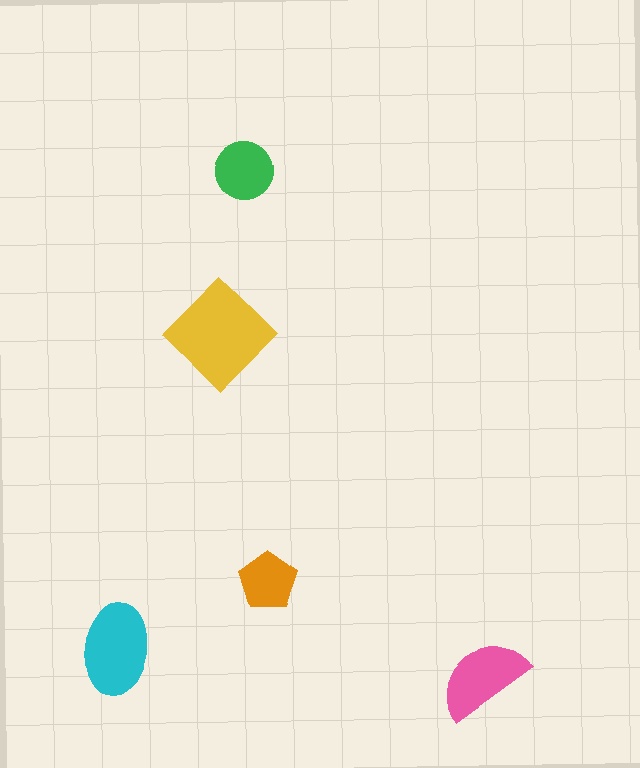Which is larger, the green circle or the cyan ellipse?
The cyan ellipse.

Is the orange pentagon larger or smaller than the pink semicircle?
Smaller.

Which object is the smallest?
The orange pentagon.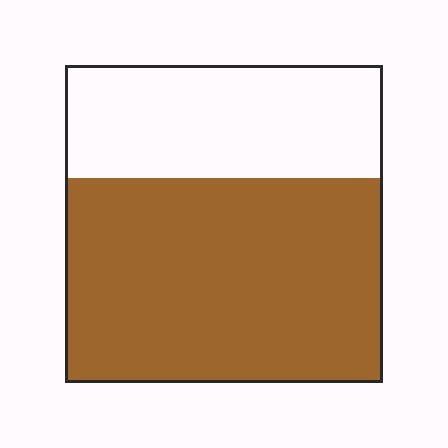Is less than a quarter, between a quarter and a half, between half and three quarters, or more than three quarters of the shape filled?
Between half and three quarters.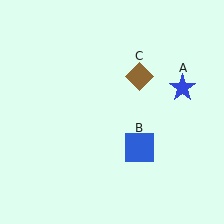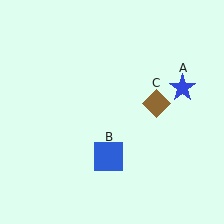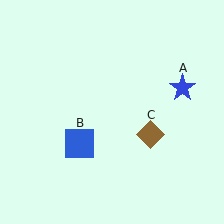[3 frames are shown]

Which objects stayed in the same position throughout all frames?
Blue star (object A) remained stationary.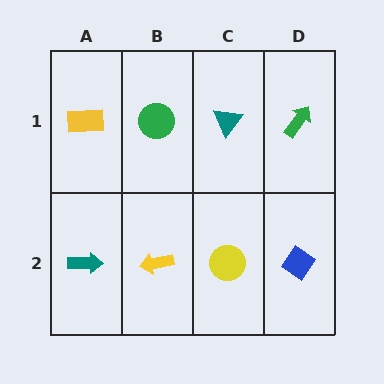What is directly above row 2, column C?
A teal triangle.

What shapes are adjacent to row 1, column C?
A yellow circle (row 2, column C), a green circle (row 1, column B), a green arrow (row 1, column D).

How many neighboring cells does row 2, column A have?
2.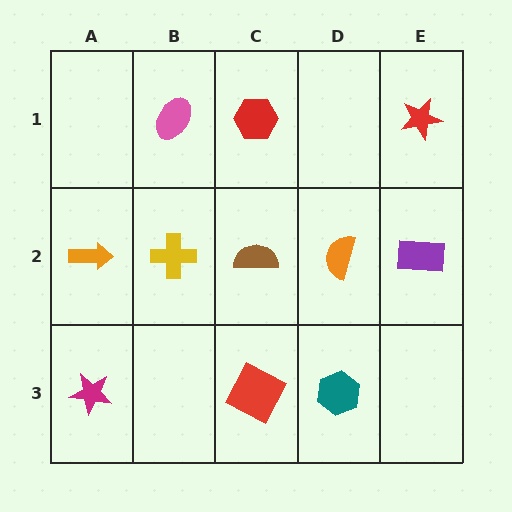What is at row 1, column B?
A pink ellipse.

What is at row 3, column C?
A red square.